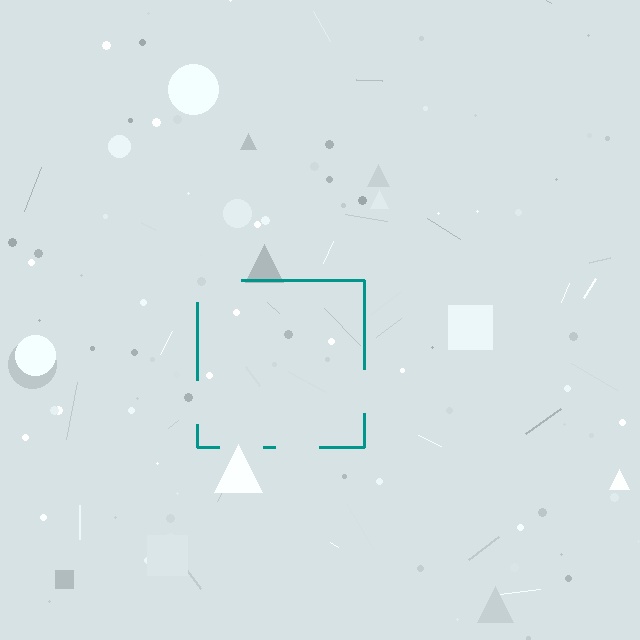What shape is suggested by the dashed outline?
The dashed outline suggests a square.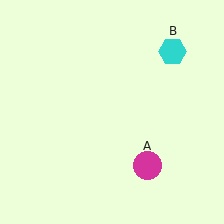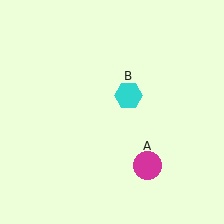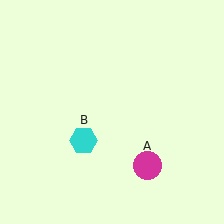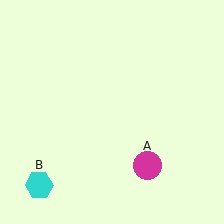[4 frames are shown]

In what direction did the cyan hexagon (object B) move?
The cyan hexagon (object B) moved down and to the left.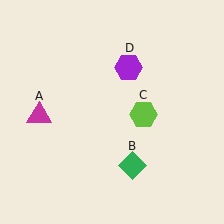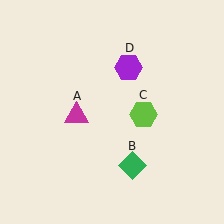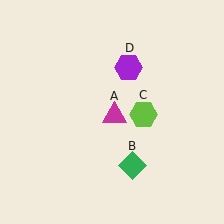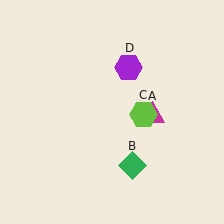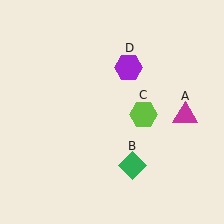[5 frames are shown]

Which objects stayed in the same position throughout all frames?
Green diamond (object B) and lime hexagon (object C) and purple hexagon (object D) remained stationary.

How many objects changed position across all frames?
1 object changed position: magenta triangle (object A).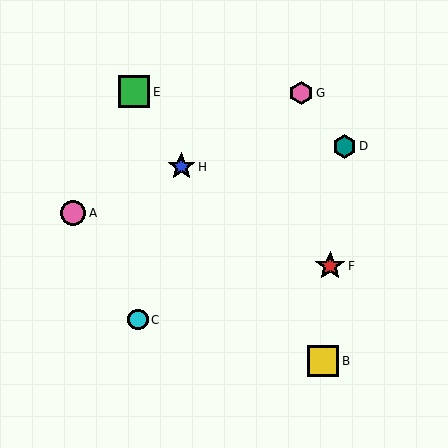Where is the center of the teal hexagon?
The center of the teal hexagon is at (344, 146).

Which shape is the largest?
The green square (labeled E) is the largest.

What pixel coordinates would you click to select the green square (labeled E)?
Click at (134, 92) to select the green square E.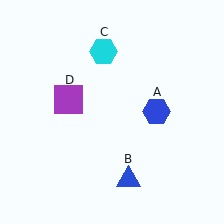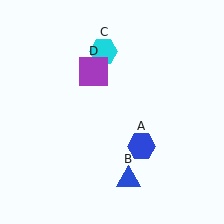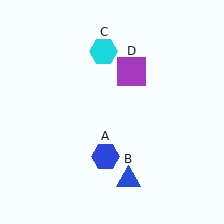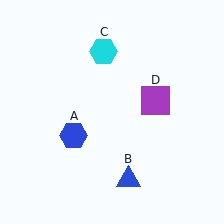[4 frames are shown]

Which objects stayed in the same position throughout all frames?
Blue triangle (object B) and cyan hexagon (object C) remained stationary.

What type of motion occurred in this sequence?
The blue hexagon (object A), purple square (object D) rotated clockwise around the center of the scene.